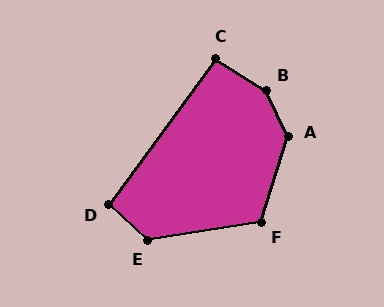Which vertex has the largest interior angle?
B, at approximately 147 degrees.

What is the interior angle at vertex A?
Approximately 137 degrees (obtuse).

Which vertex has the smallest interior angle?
C, at approximately 94 degrees.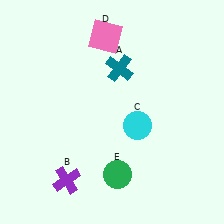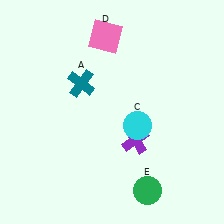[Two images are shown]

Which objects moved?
The objects that moved are: the teal cross (A), the purple cross (B), the green circle (E).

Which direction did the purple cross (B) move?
The purple cross (B) moved right.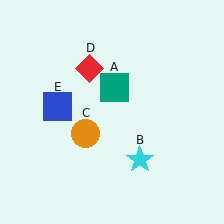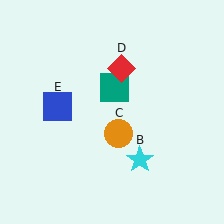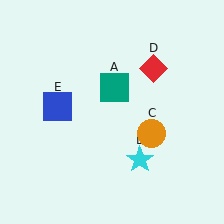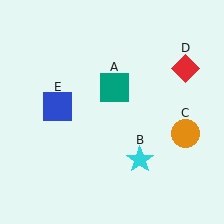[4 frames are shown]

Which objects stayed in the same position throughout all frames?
Teal square (object A) and cyan star (object B) and blue square (object E) remained stationary.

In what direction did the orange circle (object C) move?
The orange circle (object C) moved right.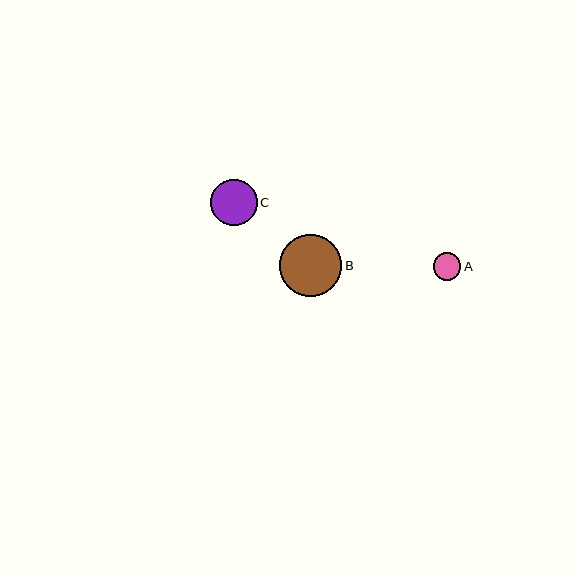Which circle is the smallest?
Circle A is the smallest with a size of approximately 27 pixels.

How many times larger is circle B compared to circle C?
Circle B is approximately 1.3 times the size of circle C.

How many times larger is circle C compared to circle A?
Circle C is approximately 1.7 times the size of circle A.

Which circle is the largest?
Circle B is the largest with a size of approximately 62 pixels.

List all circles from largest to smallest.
From largest to smallest: B, C, A.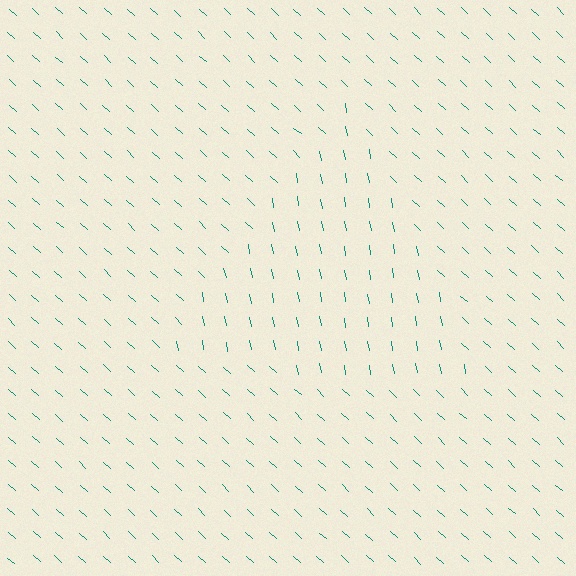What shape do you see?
I see a triangle.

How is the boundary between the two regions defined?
The boundary is defined purely by a change in line orientation (approximately 37 degrees difference). All lines are the same color and thickness.